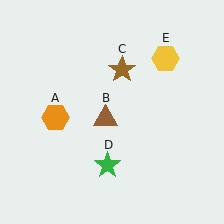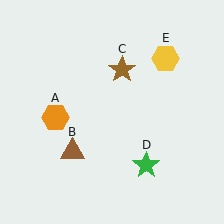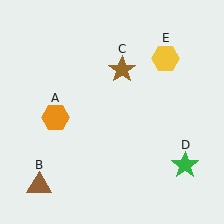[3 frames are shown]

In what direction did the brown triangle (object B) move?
The brown triangle (object B) moved down and to the left.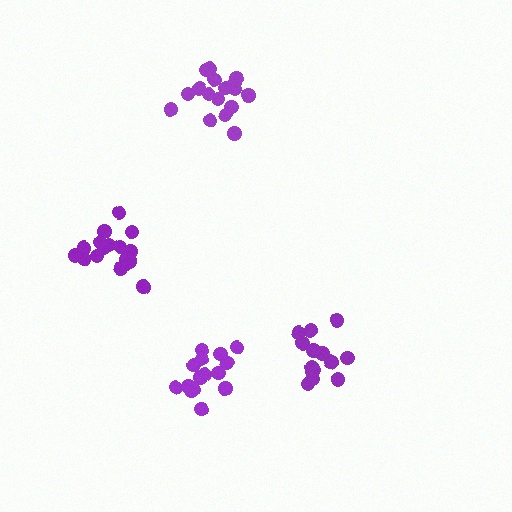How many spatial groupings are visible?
There are 4 spatial groupings.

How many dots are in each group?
Group 1: 17 dots, Group 2: 14 dots, Group 3: 17 dots, Group 4: 18 dots (66 total).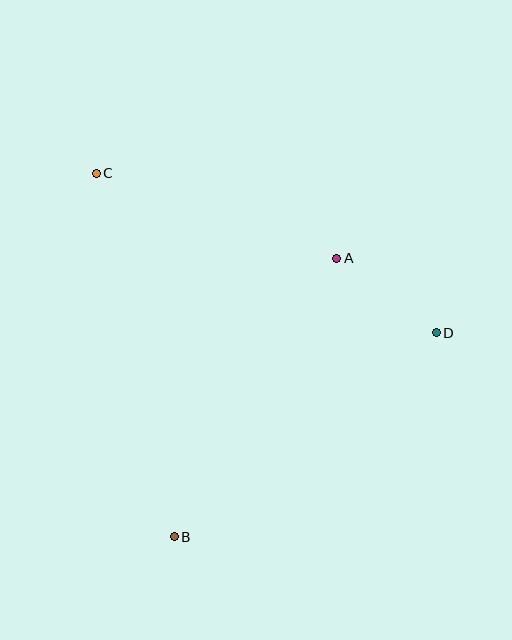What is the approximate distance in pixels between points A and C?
The distance between A and C is approximately 255 pixels.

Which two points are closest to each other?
Points A and D are closest to each other.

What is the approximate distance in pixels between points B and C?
The distance between B and C is approximately 372 pixels.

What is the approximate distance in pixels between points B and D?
The distance between B and D is approximately 332 pixels.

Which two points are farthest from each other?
Points C and D are farthest from each other.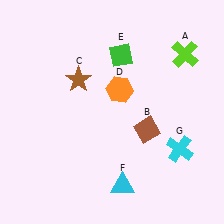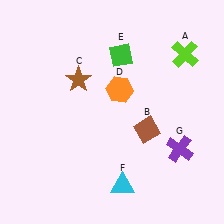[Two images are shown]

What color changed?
The cross (G) changed from cyan in Image 1 to purple in Image 2.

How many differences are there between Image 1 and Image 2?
There is 1 difference between the two images.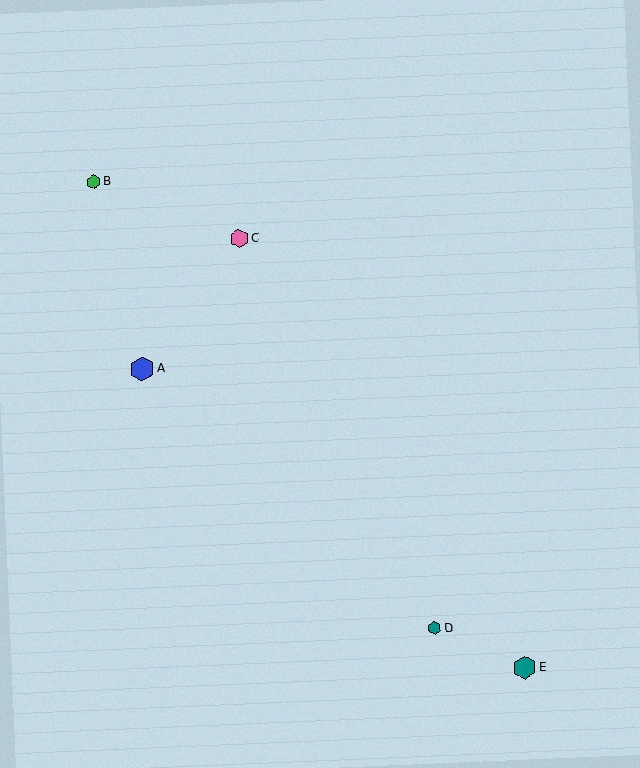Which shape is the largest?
The blue hexagon (labeled A) is the largest.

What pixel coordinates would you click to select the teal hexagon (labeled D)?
Click at (435, 628) to select the teal hexagon D.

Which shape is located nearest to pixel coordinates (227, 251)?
The pink hexagon (labeled C) at (239, 239) is nearest to that location.